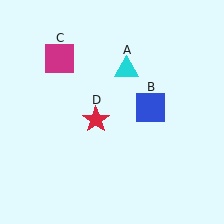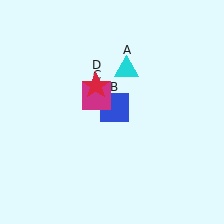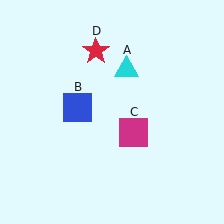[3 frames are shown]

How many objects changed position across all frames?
3 objects changed position: blue square (object B), magenta square (object C), red star (object D).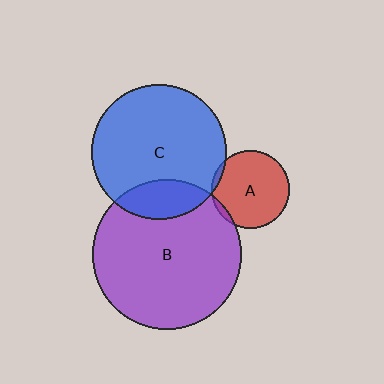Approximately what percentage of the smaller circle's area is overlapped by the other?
Approximately 5%.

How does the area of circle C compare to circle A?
Approximately 3.0 times.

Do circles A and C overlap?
Yes.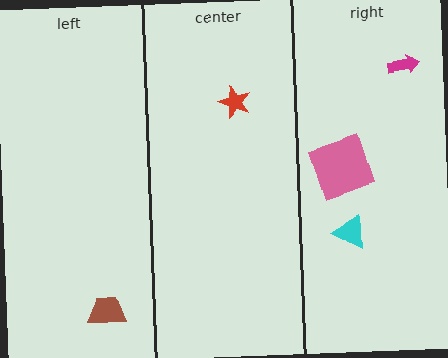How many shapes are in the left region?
1.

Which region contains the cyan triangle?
The right region.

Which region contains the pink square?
The right region.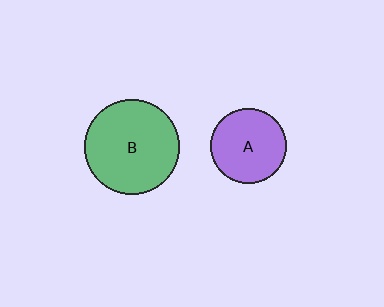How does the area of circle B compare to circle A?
Approximately 1.6 times.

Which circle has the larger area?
Circle B (green).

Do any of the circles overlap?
No, none of the circles overlap.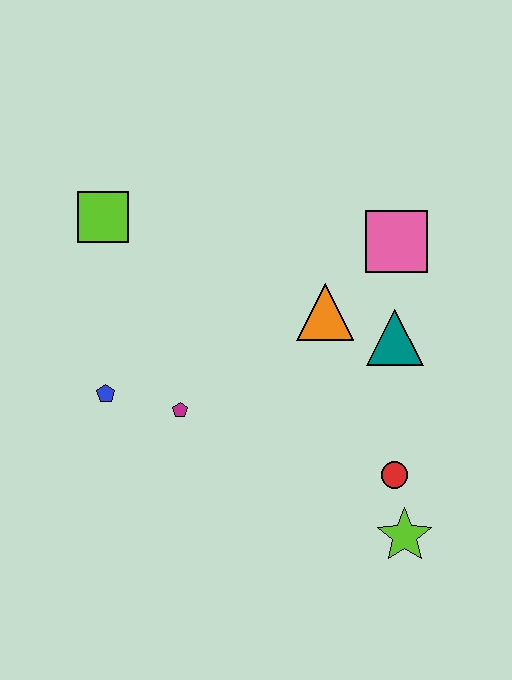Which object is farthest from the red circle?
The lime square is farthest from the red circle.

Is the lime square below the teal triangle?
No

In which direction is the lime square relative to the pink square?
The lime square is to the left of the pink square.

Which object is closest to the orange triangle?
The teal triangle is closest to the orange triangle.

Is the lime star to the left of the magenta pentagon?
No